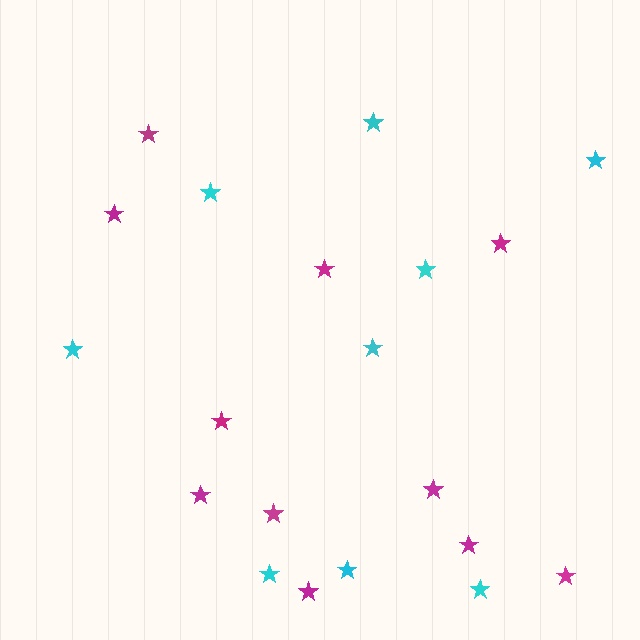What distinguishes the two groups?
There are 2 groups: one group of cyan stars (9) and one group of magenta stars (11).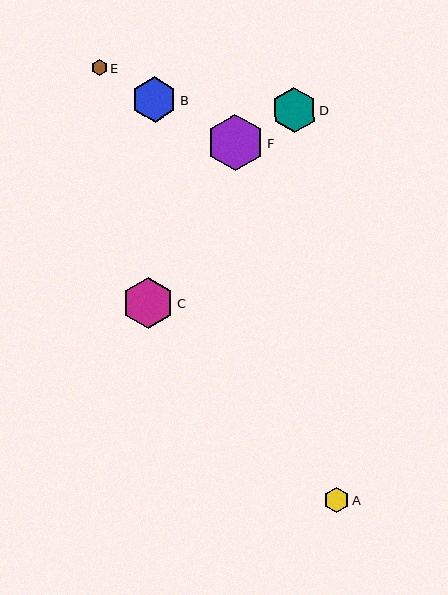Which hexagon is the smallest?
Hexagon E is the smallest with a size of approximately 16 pixels.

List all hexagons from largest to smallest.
From largest to smallest: F, C, B, D, A, E.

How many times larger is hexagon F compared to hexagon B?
Hexagon F is approximately 1.2 times the size of hexagon B.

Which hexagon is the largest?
Hexagon F is the largest with a size of approximately 57 pixels.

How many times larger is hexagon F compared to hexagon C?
Hexagon F is approximately 1.1 times the size of hexagon C.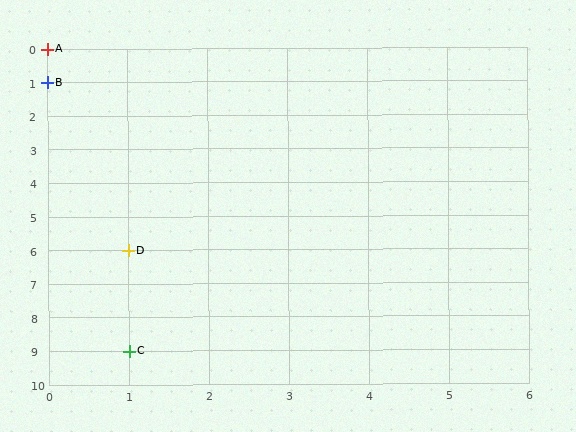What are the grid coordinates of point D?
Point D is at grid coordinates (1, 6).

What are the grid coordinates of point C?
Point C is at grid coordinates (1, 9).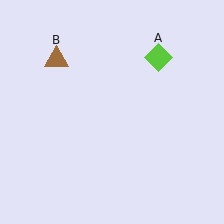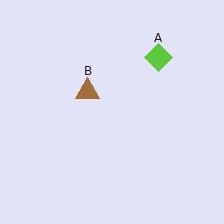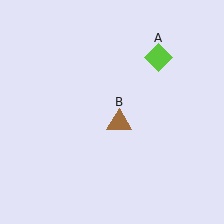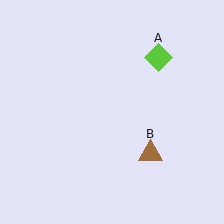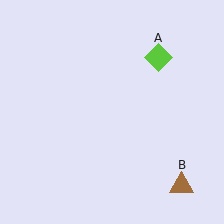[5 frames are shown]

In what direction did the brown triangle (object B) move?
The brown triangle (object B) moved down and to the right.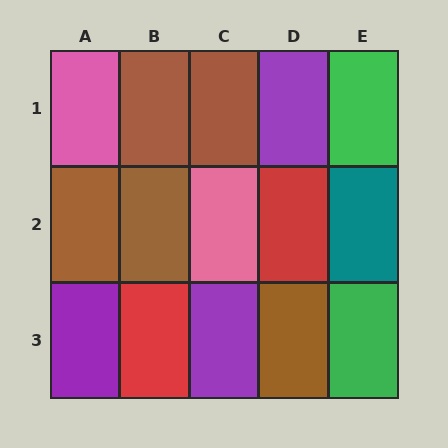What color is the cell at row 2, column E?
Teal.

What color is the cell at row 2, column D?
Red.